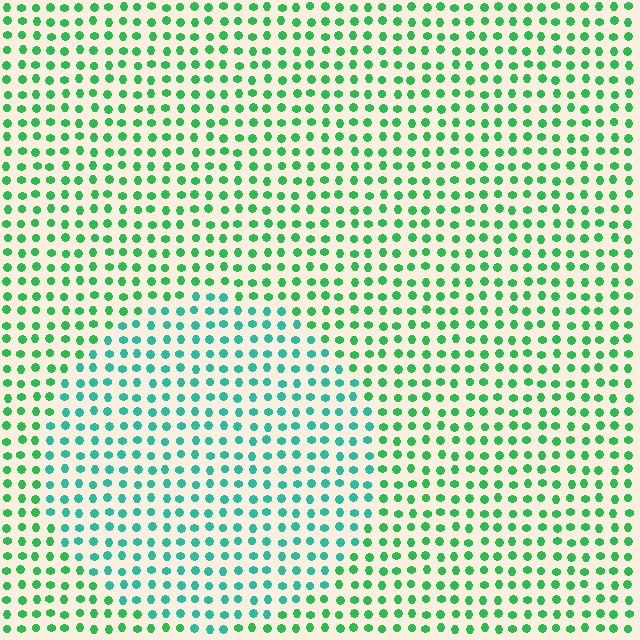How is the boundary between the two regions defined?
The boundary is defined purely by a slight shift in hue (about 32 degrees). Spacing, size, and orientation are identical on both sides.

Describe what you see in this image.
The image is filled with small green elements in a uniform arrangement. A circle-shaped region is visible where the elements are tinted to a slightly different hue, forming a subtle color boundary.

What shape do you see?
I see a circle.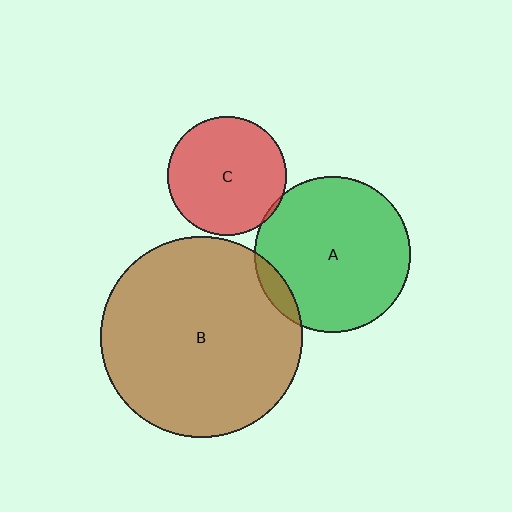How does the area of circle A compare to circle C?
Approximately 1.7 times.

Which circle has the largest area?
Circle B (brown).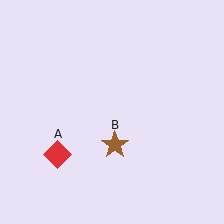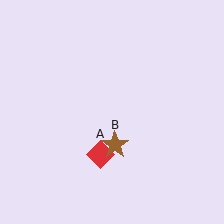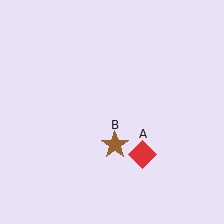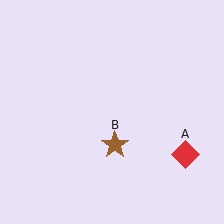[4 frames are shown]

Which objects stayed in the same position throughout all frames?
Brown star (object B) remained stationary.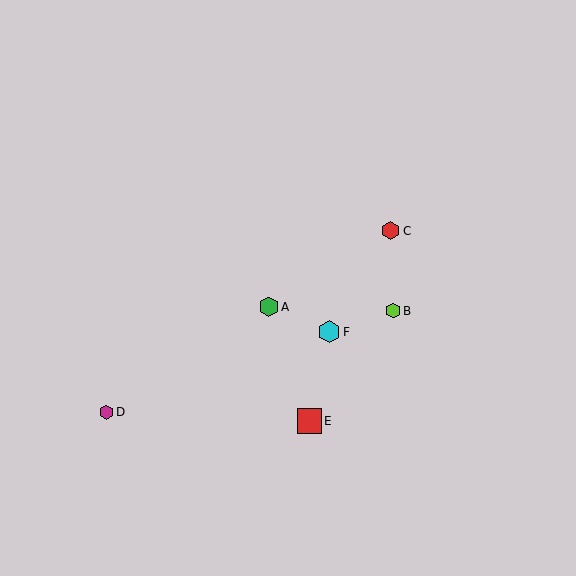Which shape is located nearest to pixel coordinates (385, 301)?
The lime hexagon (labeled B) at (393, 311) is nearest to that location.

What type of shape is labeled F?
Shape F is a cyan hexagon.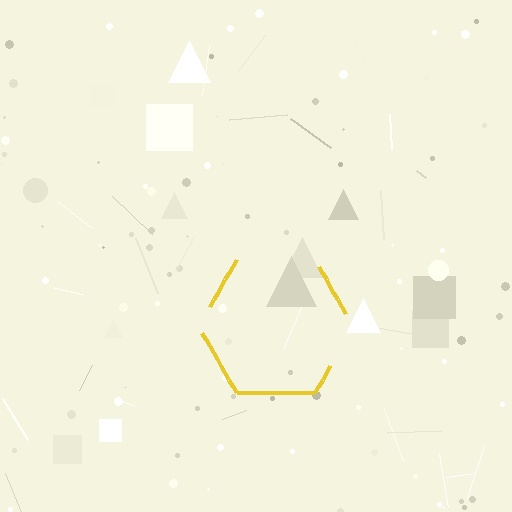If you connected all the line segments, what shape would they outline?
They would outline a hexagon.